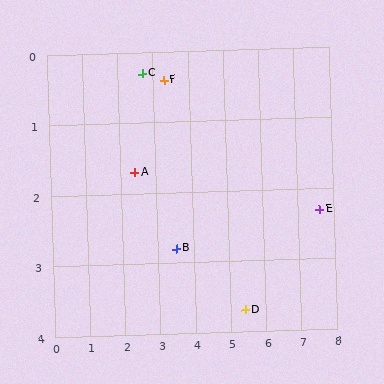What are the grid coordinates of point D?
Point D is at approximately (5.4, 3.7).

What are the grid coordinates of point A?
Point A is at approximately (2.4, 1.7).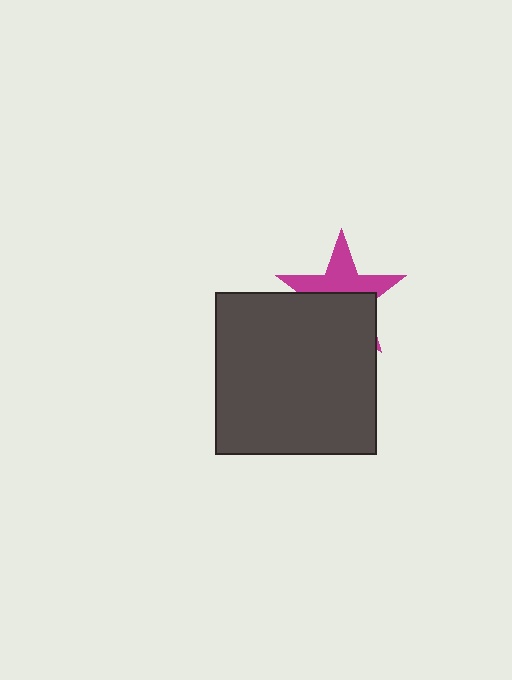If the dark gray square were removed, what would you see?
You would see the complete magenta star.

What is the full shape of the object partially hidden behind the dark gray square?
The partially hidden object is a magenta star.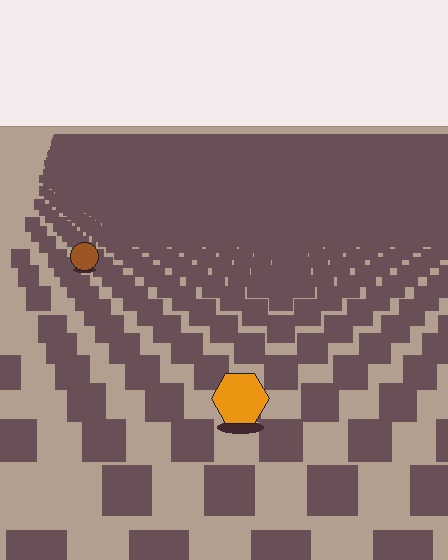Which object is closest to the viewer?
The orange hexagon is closest. The texture marks near it are larger and more spread out.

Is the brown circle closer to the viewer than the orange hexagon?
No. The orange hexagon is closer — you can tell from the texture gradient: the ground texture is coarser near it.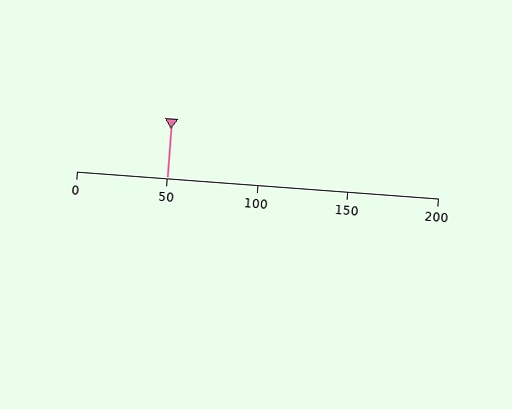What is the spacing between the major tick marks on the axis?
The major ticks are spaced 50 apart.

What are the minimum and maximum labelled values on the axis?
The axis runs from 0 to 200.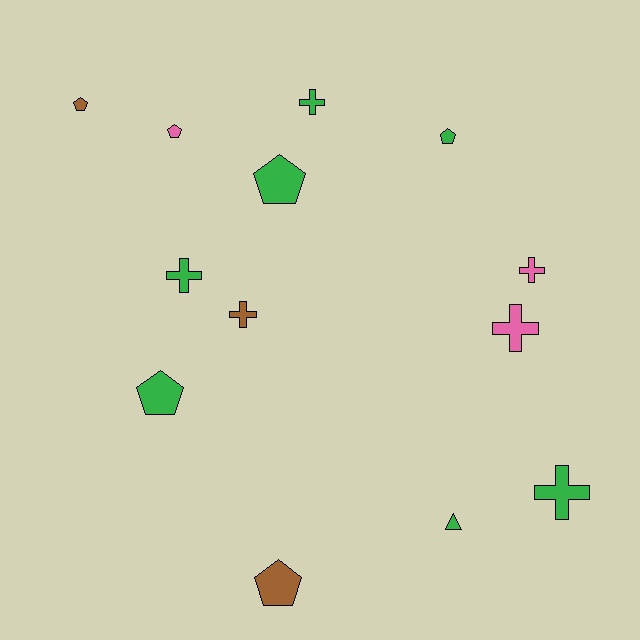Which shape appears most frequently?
Pentagon, with 6 objects.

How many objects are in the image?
There are 13 objects.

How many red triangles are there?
There are no red triangles.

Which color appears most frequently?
Green, with 7 objects.